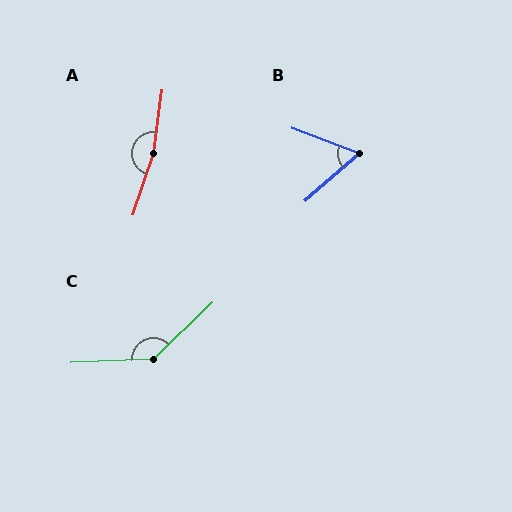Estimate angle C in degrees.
Approximately 138 degrees.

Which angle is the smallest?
B, at approximately 62 degrees.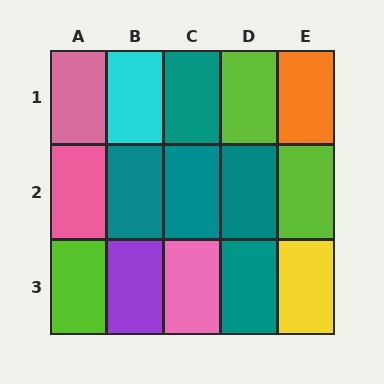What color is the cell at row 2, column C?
Teal.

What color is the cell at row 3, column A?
Lime.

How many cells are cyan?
1 cell is cyan.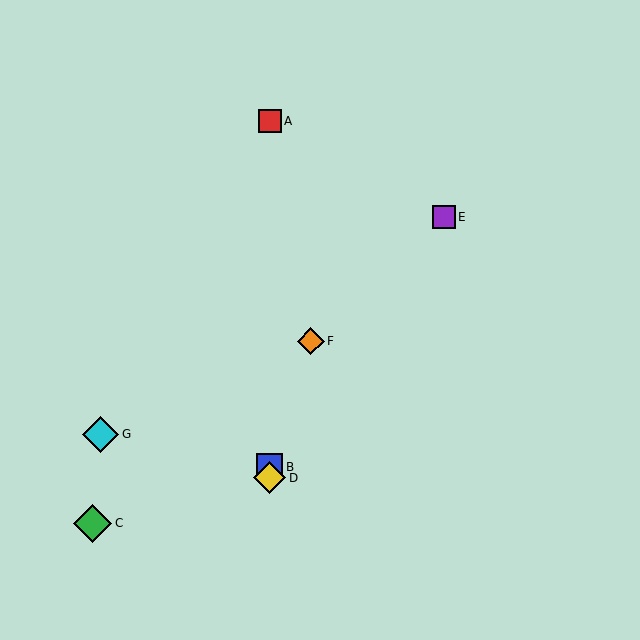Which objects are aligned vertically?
Objects A, B, D are aligned vertically.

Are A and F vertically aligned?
No, A is at x≈270 and F is at x≈311.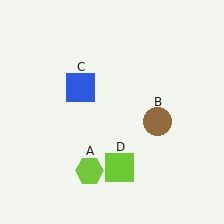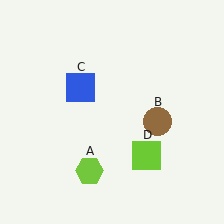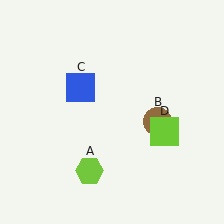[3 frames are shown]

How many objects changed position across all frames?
1 object changed position: lime square (object D).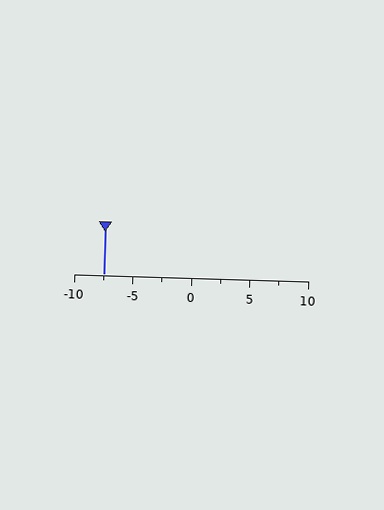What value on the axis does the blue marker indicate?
The marker indicates approximately -7.5.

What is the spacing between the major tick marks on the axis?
The major ticks are spaced 5 apart.